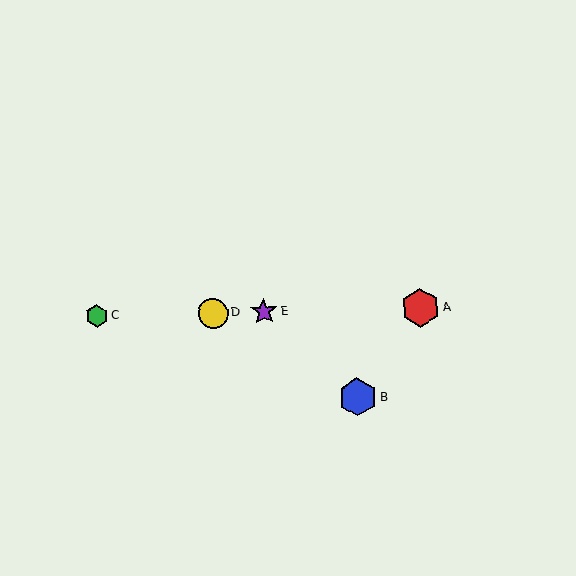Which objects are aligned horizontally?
Objects A, C, D, E are aligned horizontally.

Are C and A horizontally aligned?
Yes, both are at y≈316.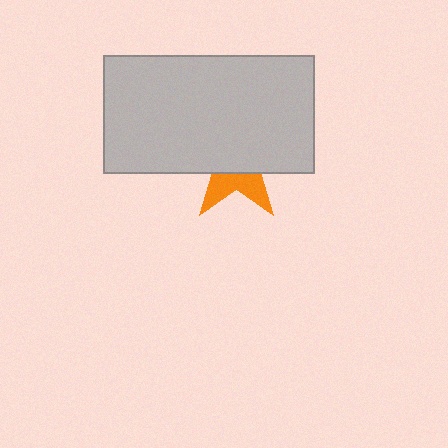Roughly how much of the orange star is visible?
A small part of it is visible (roughly 34%).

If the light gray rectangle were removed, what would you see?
You would see the complete orange star.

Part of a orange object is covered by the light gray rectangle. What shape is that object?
It is a star.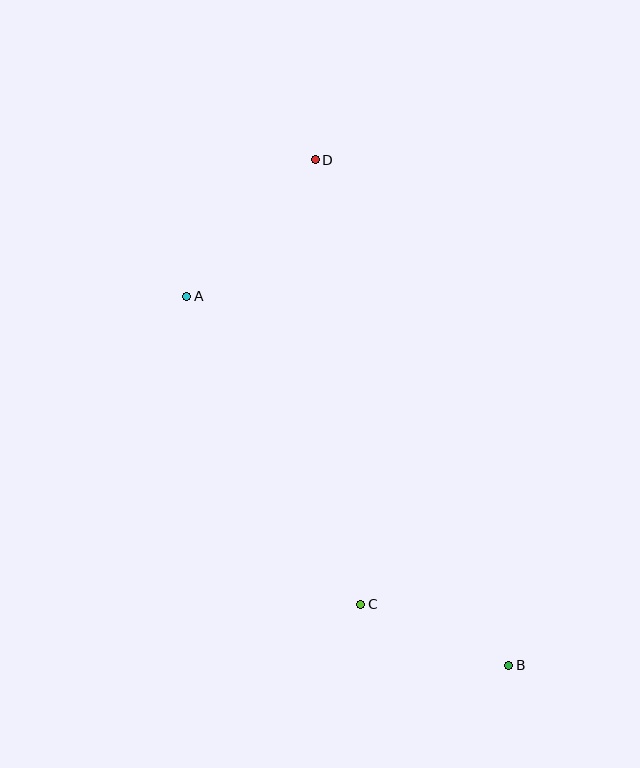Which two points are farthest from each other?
Points B and D are farthest from each other.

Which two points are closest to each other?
Points B and C are closest to each other.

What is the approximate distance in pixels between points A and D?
The distance between A and D is approximately 187 pixels.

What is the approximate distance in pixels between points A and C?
The distance between A and C is approximately 354 pixels.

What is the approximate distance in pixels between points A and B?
The distance between A and B is approximately 490 pixels.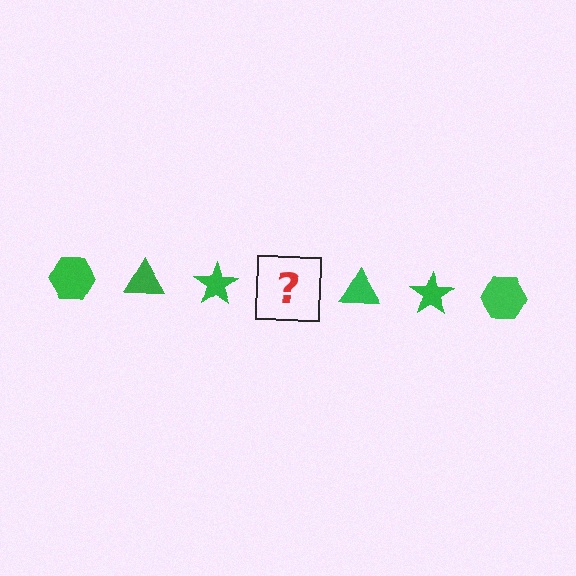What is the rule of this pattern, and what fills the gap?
The rule is that the pattern cycles through hexagon, triangle, star shapes in green. The gap should be filled with a green hexagon.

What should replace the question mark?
The question mark should be replaced with a green hexagon.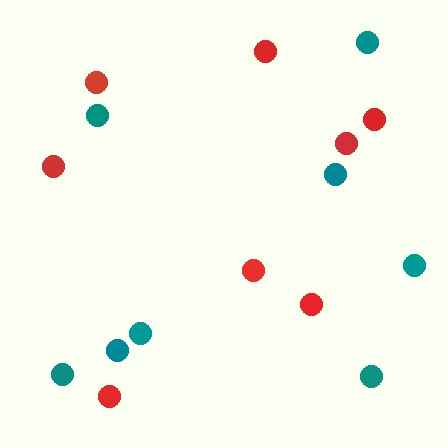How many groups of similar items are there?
There are 2 groups: one group of red circles (8) and one group of teal circles (8).